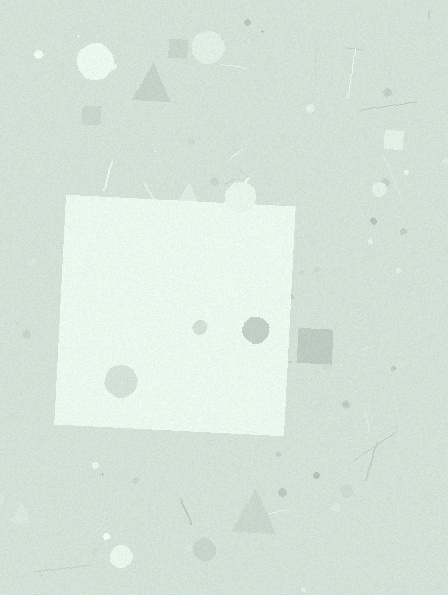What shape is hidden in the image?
A square is hidden in the image.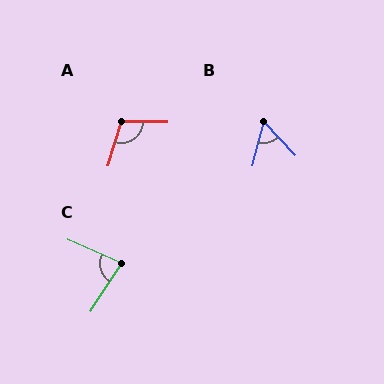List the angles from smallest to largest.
B (59°), C (80°), A (106°).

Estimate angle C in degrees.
Approximately 80 degrees.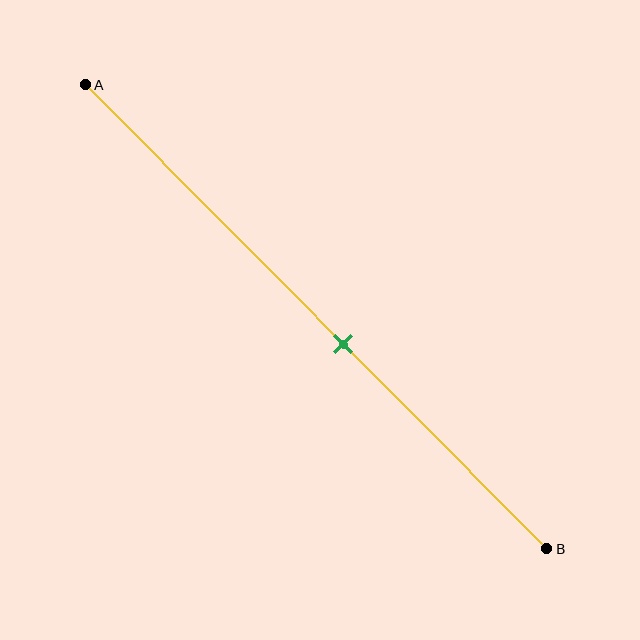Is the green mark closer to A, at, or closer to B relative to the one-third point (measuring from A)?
The green mark is closer to point B than the one-third point of segment AB.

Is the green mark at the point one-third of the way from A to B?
No, the mark is at about 55% from A, not at the 33% one-third point.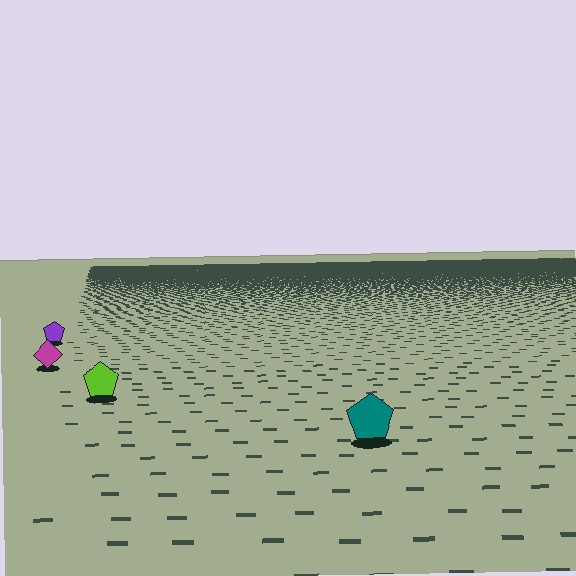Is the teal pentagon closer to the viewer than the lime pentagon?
Yes. The teal pentagon is closer — you can tell from the texture gradient: the ground texture is coarser near it.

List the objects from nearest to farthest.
From nearest to farthest: the teal pentagon, the lime pentagon, the magenta diamond, the purple pentagon.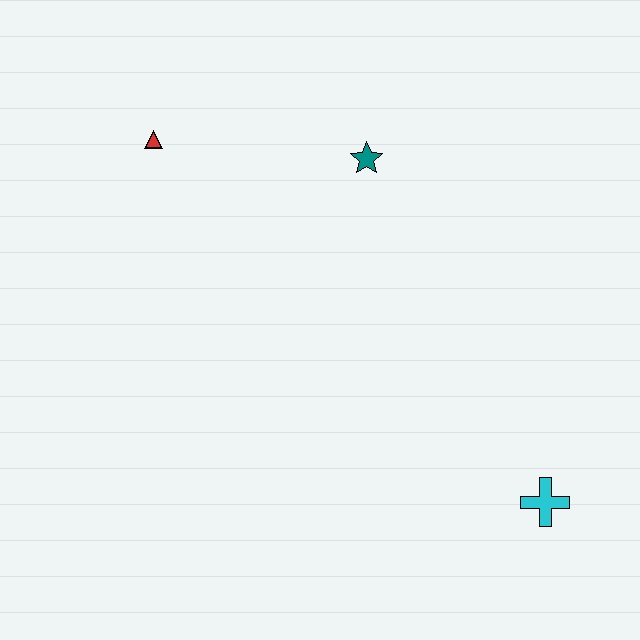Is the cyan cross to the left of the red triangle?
No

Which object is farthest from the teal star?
The cyan cross is farthest from the teal star.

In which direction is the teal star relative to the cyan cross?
The teal star is above the cyan cross.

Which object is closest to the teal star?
The red triangle is closest to the teal star.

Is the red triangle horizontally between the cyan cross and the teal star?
No